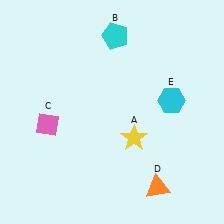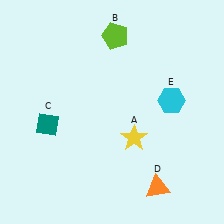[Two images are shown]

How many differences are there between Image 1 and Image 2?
There are 2 differences between the two images.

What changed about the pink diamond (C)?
In Image 1, C is pink. In Image 2, it changed to teal.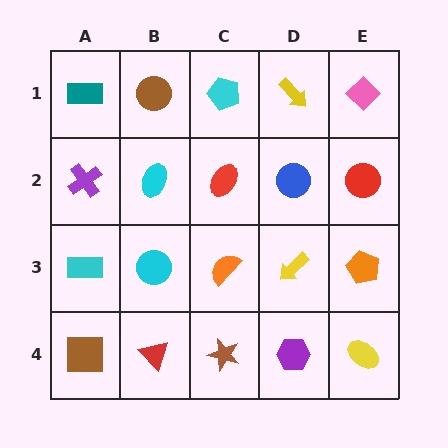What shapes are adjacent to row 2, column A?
A teal rectangle (row 1, column A), a cyan rectangle (row 3, column A), a cyan ellipse (row 2, column B).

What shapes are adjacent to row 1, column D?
A blue circle (row 2, column D), a cyan pentagon (row 1, column C), a pink diamond (row 1, column E).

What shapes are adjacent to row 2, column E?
A pink diamond (row 1, column E), an orange pentagon (row 3, column E), a blue circle (row 2, column D).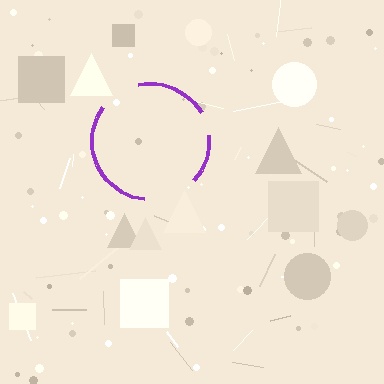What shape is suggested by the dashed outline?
The dashed outline suggests a circle.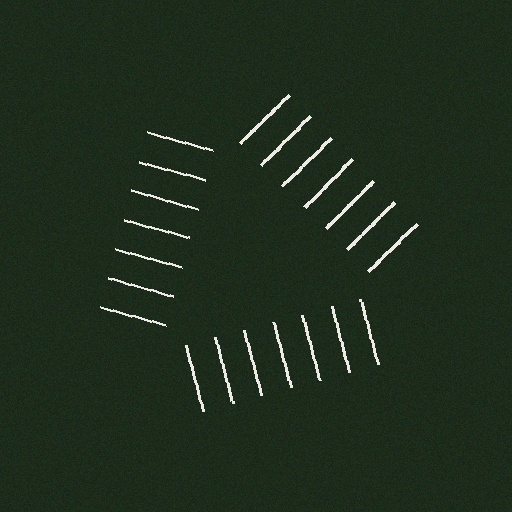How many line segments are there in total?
21 — 7 along each of the 3 edges.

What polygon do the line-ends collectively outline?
An illusory triangle — the line segments terminate on its edges but no continuous stroke is drawn.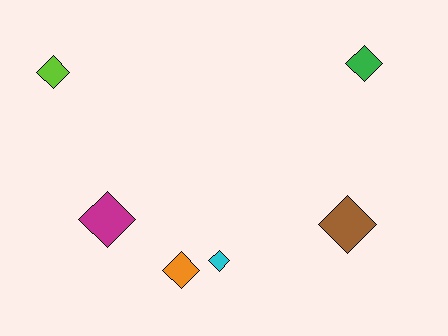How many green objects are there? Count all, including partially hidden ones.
There is 1 green object.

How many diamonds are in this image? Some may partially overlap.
There are 6 diamonds.